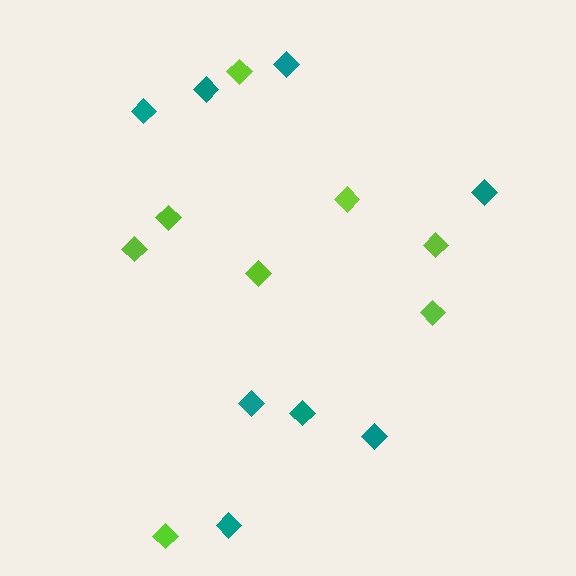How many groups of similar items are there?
There are 2 groups: one group of lime diamonds (8) and one group of teal diamonds (8).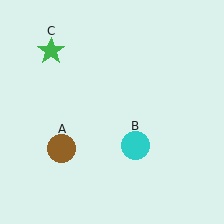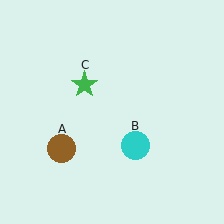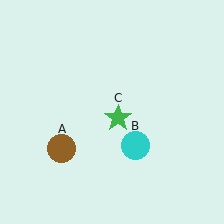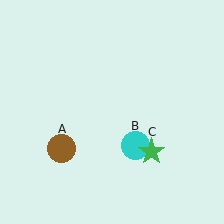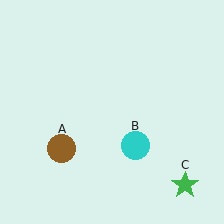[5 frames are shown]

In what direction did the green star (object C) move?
The green star (object C) moved down and to the right.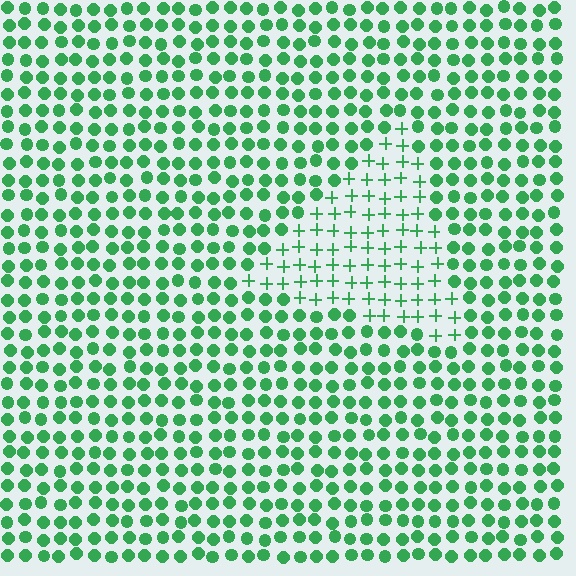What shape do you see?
I see a triangle.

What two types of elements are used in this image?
The image uses plus signs inside the triangle region and circles outside it.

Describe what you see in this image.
The image is filled with small green elements arranged in a uniform grid. A triangle-shaped region contains plus signs, while the surrounding area contains circles. The boundary is defined purely by the change in element shape.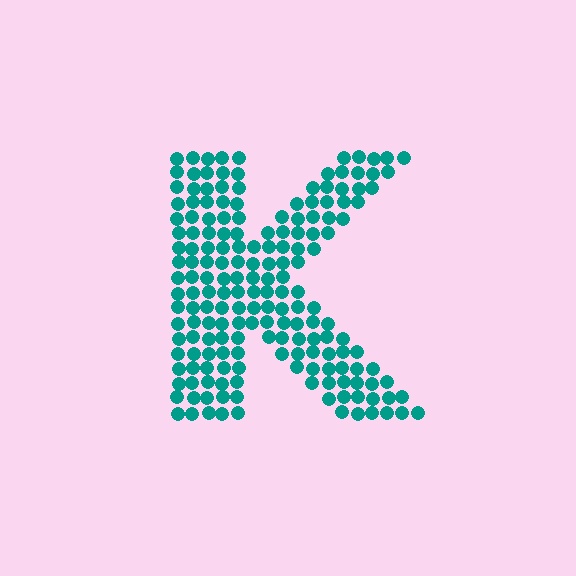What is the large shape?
The large shape is the letter K.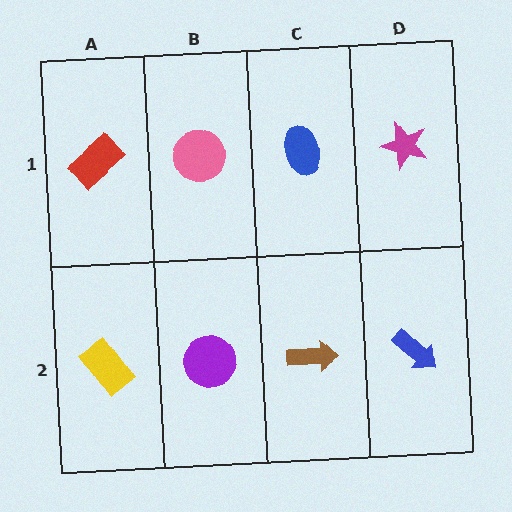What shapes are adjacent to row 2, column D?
A magenta star (row 1, column D), a brown arrow (row 2, column C).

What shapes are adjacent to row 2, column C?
A blue ellipse (row 1, column C), a purple circle (row 2, column B), a blue arrow (row 2, column D).